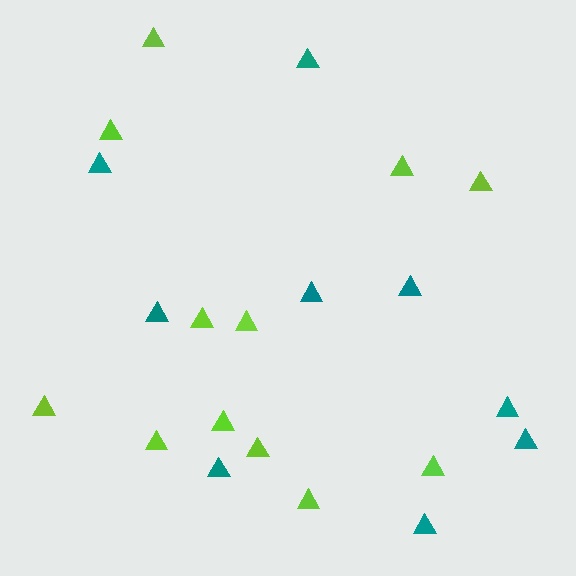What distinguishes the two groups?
There are 2 groups: one group of lime triangles (12) and one group of teal triangles (9).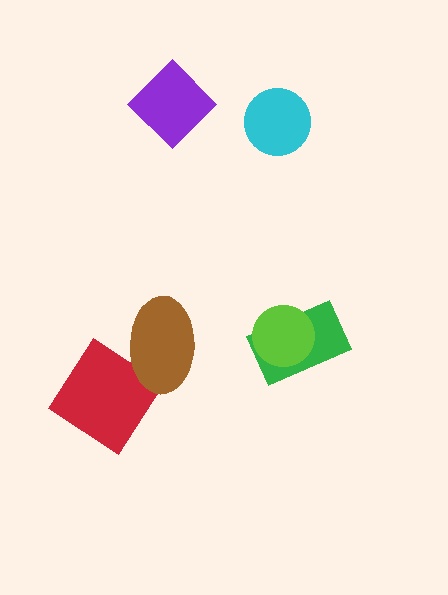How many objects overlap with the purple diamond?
0 objects overlap with the purple diamond.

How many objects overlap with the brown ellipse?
1 object overlaps with the brown ellipse.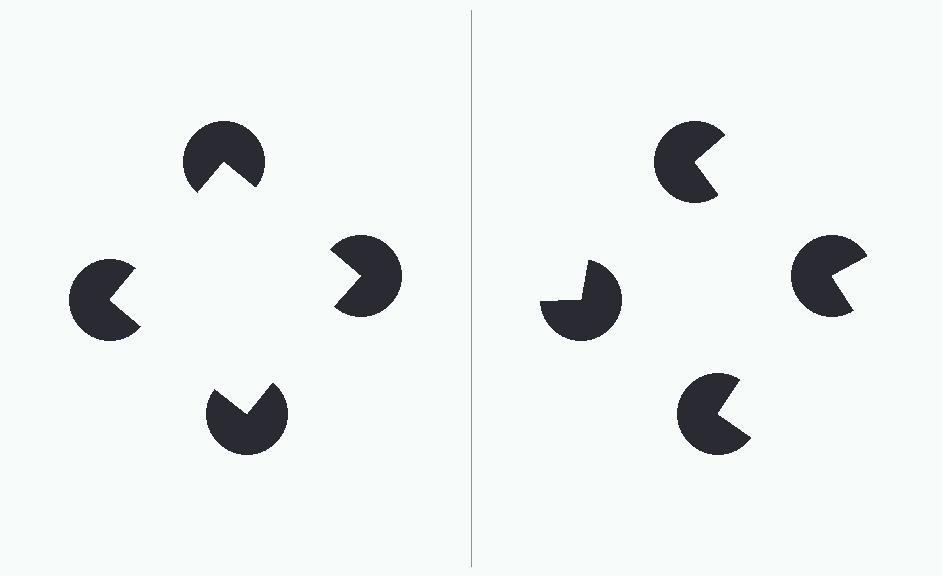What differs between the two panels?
The pac-man discs are positioned identically on both sides; only the wedge orientations differ. On the left they align to a square; on the right they are misaligned.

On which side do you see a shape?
An illusory square appears on the left side. On the right side the wedge cuts are rotated, so no coherent shape forms.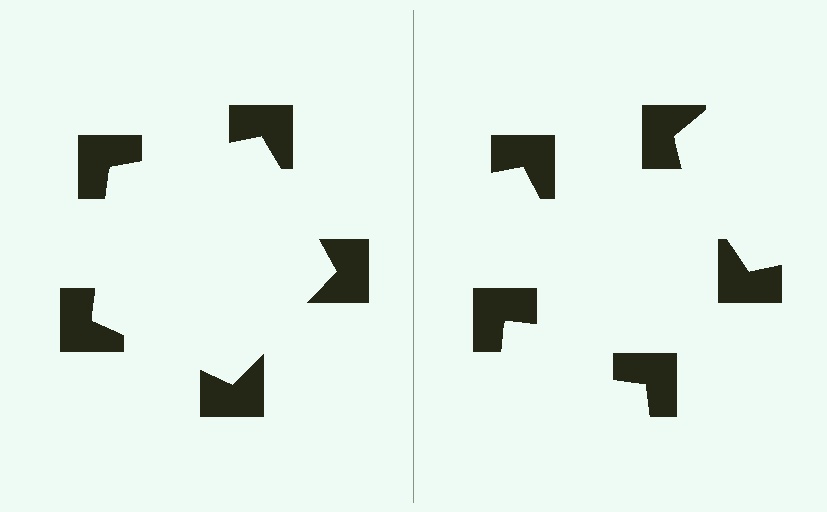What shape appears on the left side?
An illusory pentagon.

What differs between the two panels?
The notched squares are positioned identically on both sides; only the wedge orientations differ. On the left they align to a pentagon; on the right they are misaligned.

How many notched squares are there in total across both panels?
10 — 5 on each side.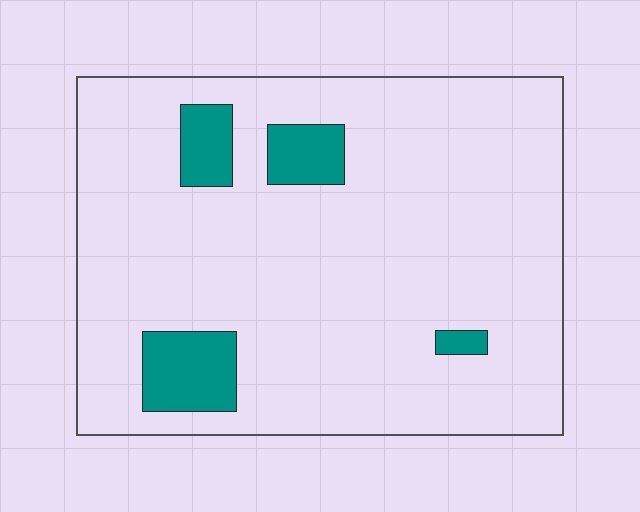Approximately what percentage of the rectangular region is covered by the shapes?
Approximately 10%.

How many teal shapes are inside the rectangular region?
4.